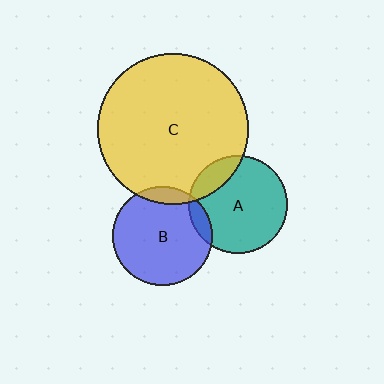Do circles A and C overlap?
Yes.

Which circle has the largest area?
Circle C (yellow).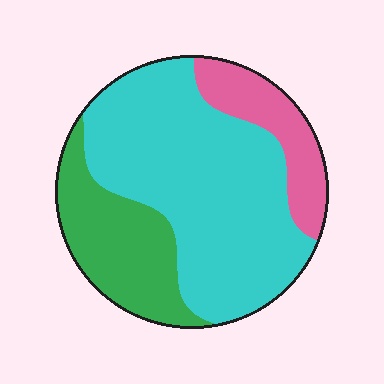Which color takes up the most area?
Cyan, at roughly 60%.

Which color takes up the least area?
Pink, at roughly 15%.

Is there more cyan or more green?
Cyan.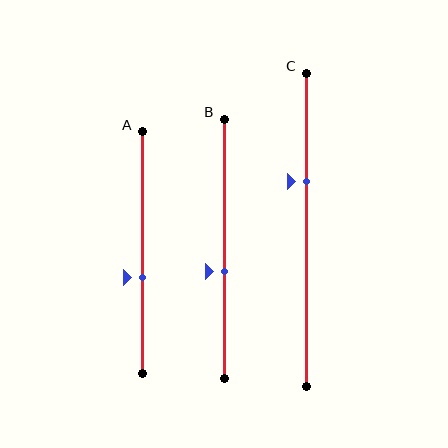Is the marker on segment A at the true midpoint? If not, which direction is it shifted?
No, the marker on segment A is shifted downward by about 10% of the segment length.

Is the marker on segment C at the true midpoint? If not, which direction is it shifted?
No, the marker on segment C is shifted upward by about 15% of the segment length.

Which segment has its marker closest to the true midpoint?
Segment B has its marker closest to the true midpoint.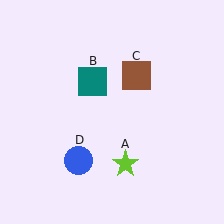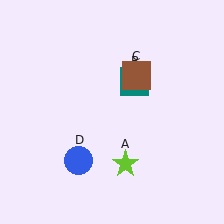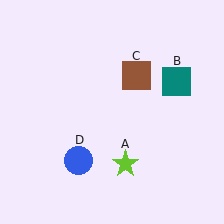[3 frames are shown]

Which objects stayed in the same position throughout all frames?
Lime star (object A) and brown square (object C) and blue circle (object D) remained stationary.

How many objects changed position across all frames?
1 object changed position: teal square (object B).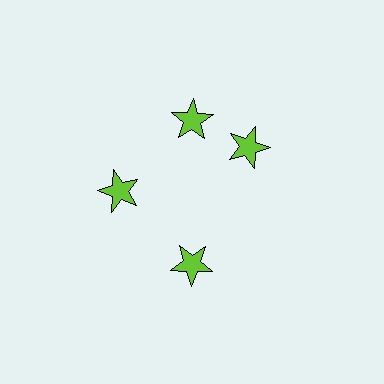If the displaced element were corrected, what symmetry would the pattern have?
It would have 4-fold rotational symmetry — the pattern would map onto itself every 90 degrees.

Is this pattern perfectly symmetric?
No. The 4 lime stars are arranged in a ring, but one element near the 3 o'clock position is rotated out of alignment along the ring, breaking the 4-fold rotational symmetry.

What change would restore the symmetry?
The symmetry would be restored by rotating it back into even spacing with its neighbors so that all 4 stars sit at equal angles and equal distance from the center.